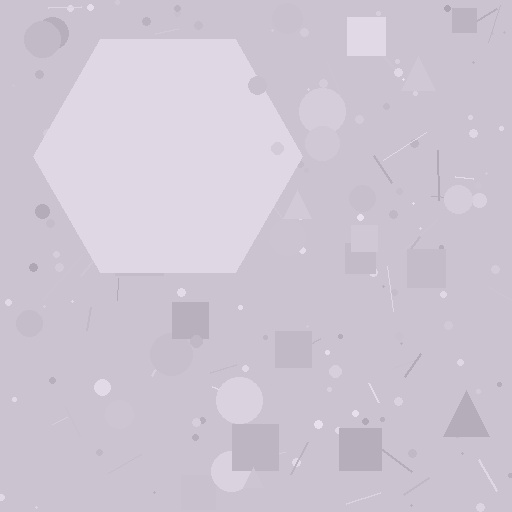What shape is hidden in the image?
A hexagon is hidden in the image.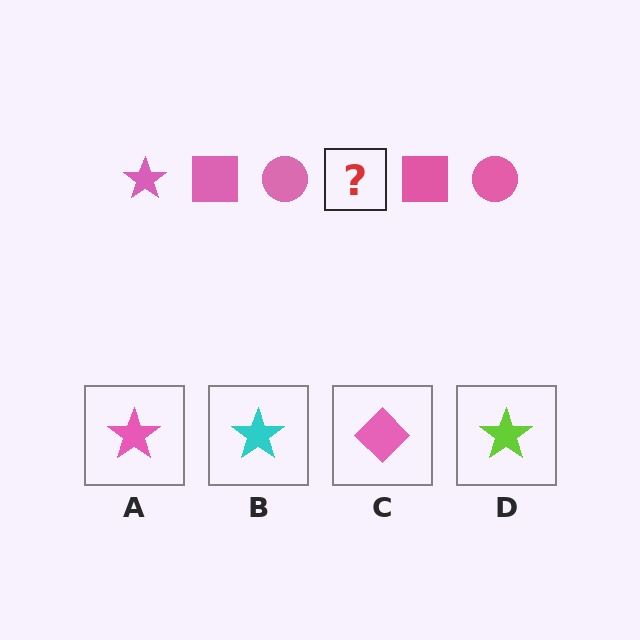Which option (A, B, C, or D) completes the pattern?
A.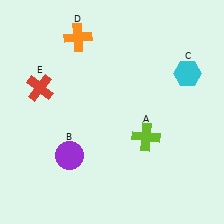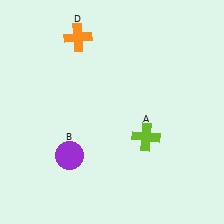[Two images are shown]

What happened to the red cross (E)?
The red cross (E) was removed in Image 2. It was in the top-left area of Image 1.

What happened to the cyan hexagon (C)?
The cyan hexagon (C) was removed in Image 2. It was in the top-right area of Image 1.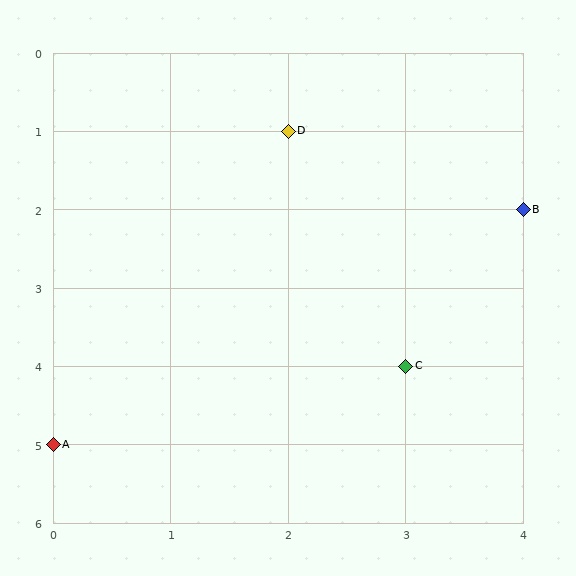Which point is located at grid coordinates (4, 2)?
Point B is at (4, 2).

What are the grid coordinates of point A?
Point A is at grid coordinates (0, 5).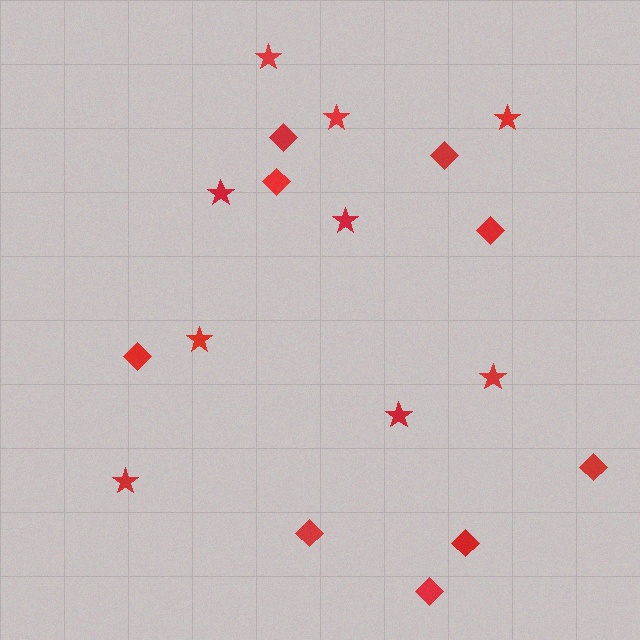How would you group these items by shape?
There are 2 groups: one group of stars (9) and one group of diamonds (9).